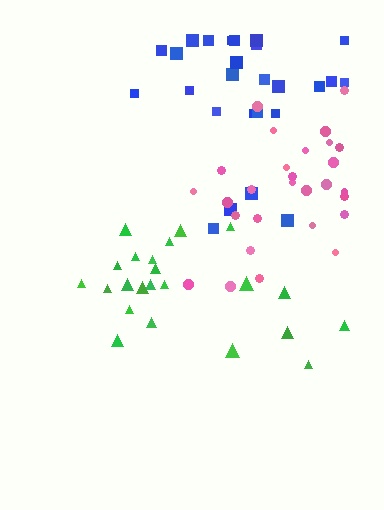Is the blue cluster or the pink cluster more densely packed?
Pink.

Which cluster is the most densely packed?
Pink.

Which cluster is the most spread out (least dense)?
Green.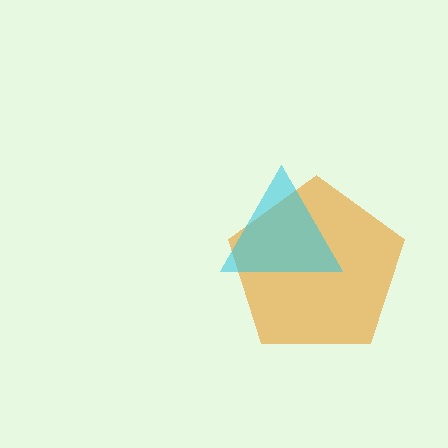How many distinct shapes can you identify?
There are 2 distinct shapes: an orange pentagon, a cyan triangle.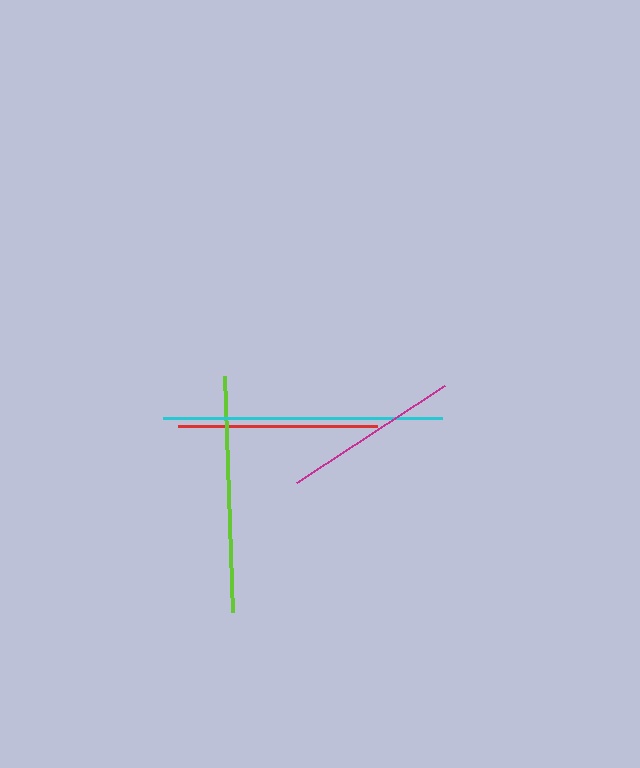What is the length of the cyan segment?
The cyan segment is approximately 279 pixels long.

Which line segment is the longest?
The cyan line is the longest at approximately 279 pixels.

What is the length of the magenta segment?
The magenta segment is approximately 177 pixels long.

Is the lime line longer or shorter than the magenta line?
The lime line is longer than the magenta line.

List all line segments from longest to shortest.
From longest to shortest: cyan, lime, red, magenta.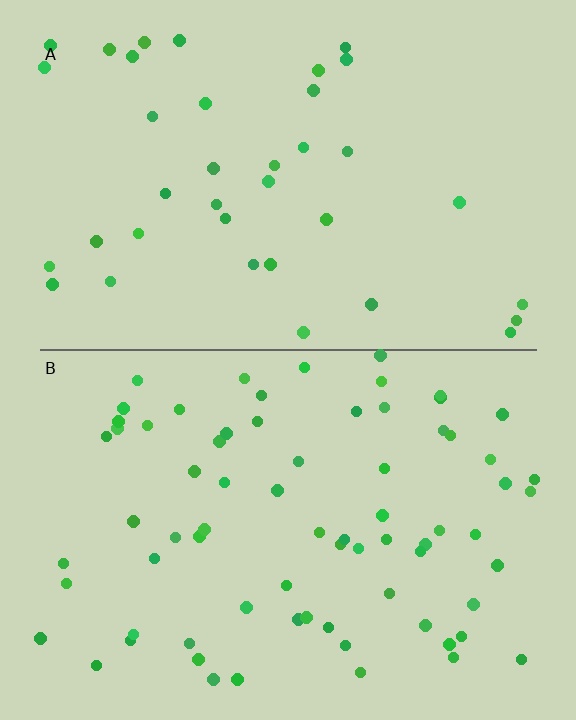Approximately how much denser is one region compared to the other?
Approximately 2.0× — region B over region A.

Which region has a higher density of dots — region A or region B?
B (the bottom).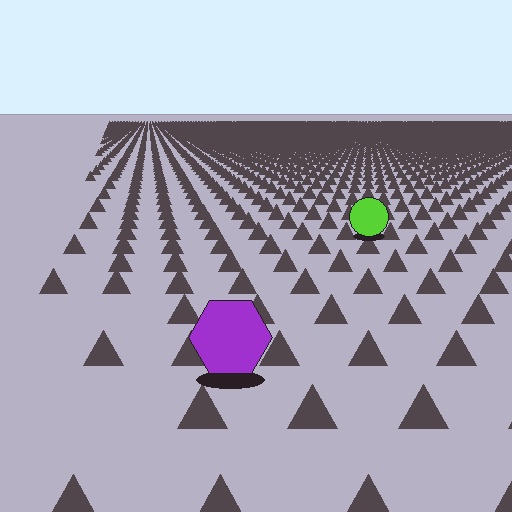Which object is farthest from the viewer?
The lime circle is farthest from the viewer. It appears smaller and the ground texture around it is denser.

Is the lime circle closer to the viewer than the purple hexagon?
No. The purple hexagon is closer — you can tell from the texture gradient: the ground texture is coarser near it.